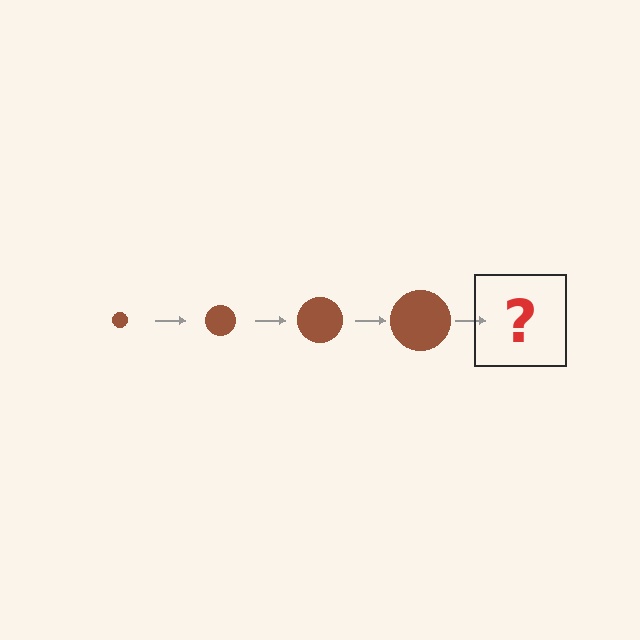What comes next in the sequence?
The next element should be a brown circle, larger than the previous one.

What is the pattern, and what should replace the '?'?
The pattern is that the circle gets progressively larger each step. The '?' should be a brown circle, larger than the previous one.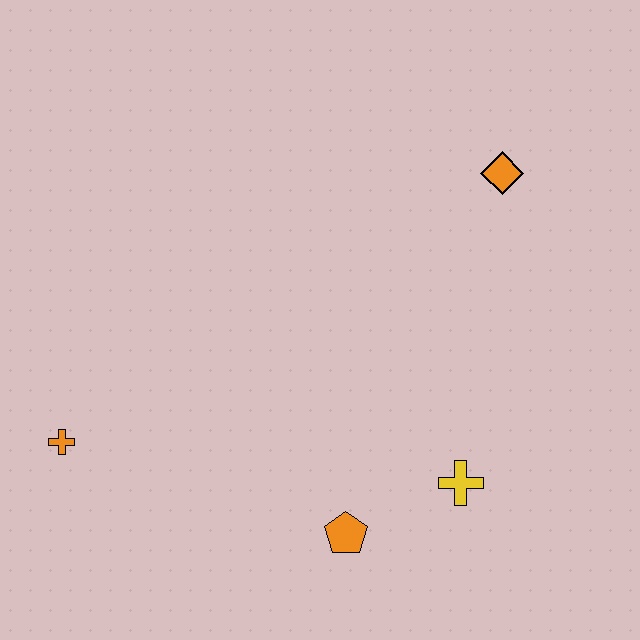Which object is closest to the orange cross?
The orange pentagon is closest to the orange cross.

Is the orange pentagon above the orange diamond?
No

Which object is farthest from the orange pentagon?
The orange diamond is farthest from the orange pentagon.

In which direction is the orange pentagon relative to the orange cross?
The orange pentagon is to the right of the orange cross.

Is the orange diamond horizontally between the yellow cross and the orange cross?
No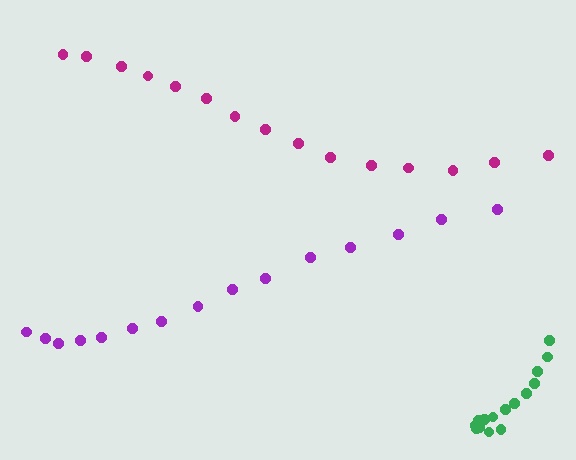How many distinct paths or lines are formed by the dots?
There are 3 distinct paths.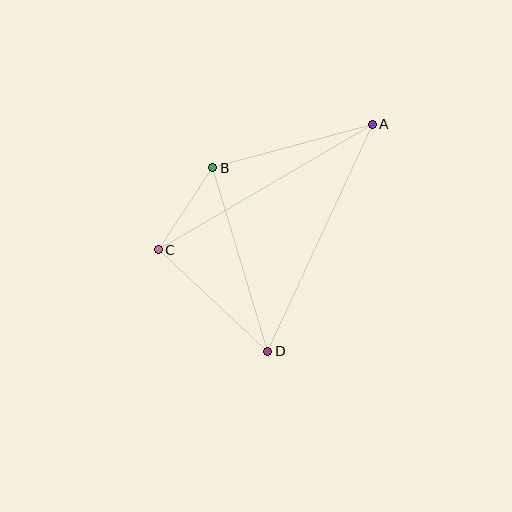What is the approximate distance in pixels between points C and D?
The distance between C and D is approximately 149 pixels.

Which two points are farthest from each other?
Points A and D are farthest from each other.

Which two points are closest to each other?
Points B and C are closest to each other.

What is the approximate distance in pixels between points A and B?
The distance between A and B is approximately 165 pixels.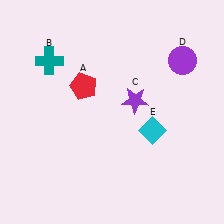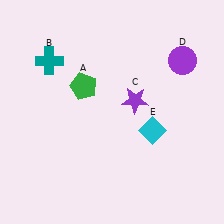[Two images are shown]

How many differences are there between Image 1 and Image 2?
There is 1 difference between the two images.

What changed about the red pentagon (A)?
In Image 1, A is red. In Image 2, it changed to green.